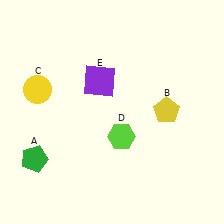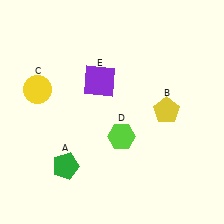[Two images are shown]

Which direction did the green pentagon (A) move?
The green pentagon (A) moved right.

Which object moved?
The green pentagon (A) moved right.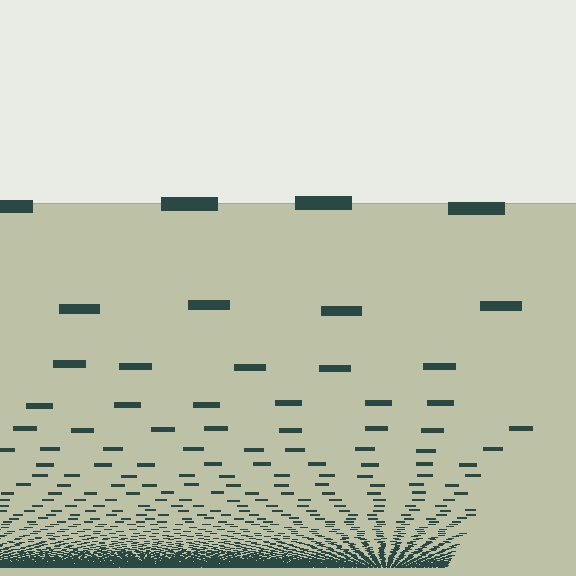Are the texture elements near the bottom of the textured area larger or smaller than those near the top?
Smaller. The gradient is inverted — elements near the bottom are smaller and denser.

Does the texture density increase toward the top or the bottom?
Density increases toward the bottom.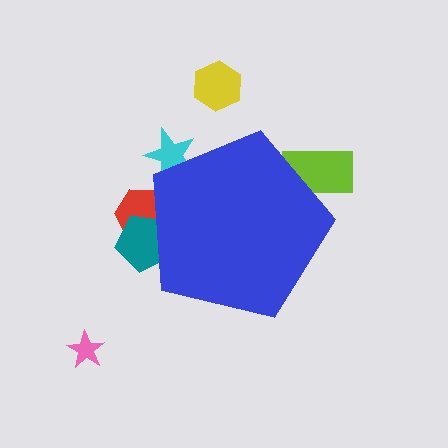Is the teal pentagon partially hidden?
Yes, the teal pentagon is partially hidden behind the blue pentagon.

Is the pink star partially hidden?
No, the pink star is fully visible.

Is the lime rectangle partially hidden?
Yes, the lime rectangle is partially hidden behind the blue pentagon.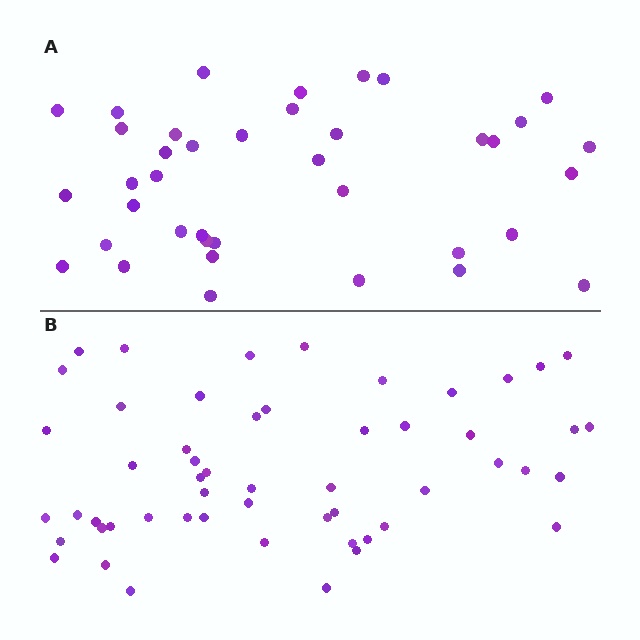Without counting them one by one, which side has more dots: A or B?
Region B (the bottom region) has more dots.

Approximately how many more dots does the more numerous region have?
Region B has approximately 15 more dots than region A.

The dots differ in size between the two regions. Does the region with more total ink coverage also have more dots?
No. Region A has more total ink coverage because its dots are larger, but region B actually contains more individual dots. Total area can be misleading — the number of items is what matters here.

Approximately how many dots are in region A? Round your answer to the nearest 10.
About 40 dots. (The exact count is 39, which rounds to 40.)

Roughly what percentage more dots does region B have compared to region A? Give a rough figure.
About 40% more.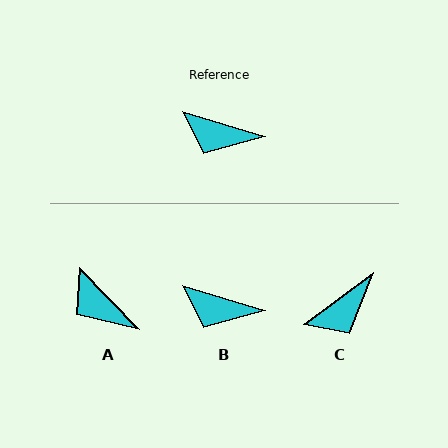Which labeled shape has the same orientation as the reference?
B.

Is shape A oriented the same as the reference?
No, it is off by about 29 degrees.